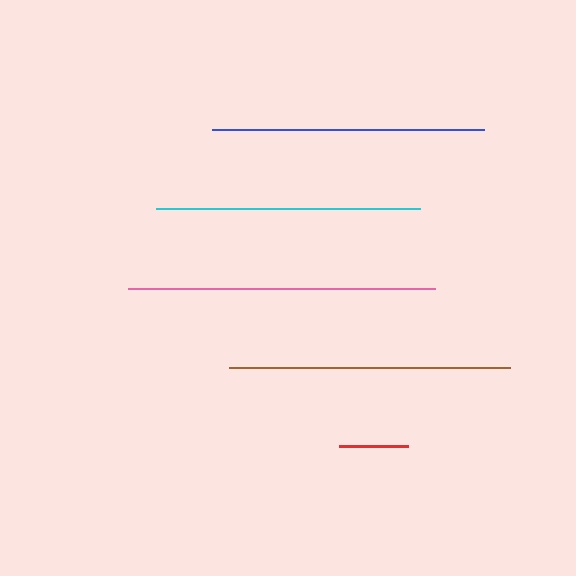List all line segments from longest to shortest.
From longest to shortest: pink, brown, blue, cyan, red.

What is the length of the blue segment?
The blue segment is approximately 272 pixels long.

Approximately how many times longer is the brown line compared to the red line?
The brown line is approximately 4.1 times the length of the red line.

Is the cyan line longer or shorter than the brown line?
The brown line is longer than the cyan line.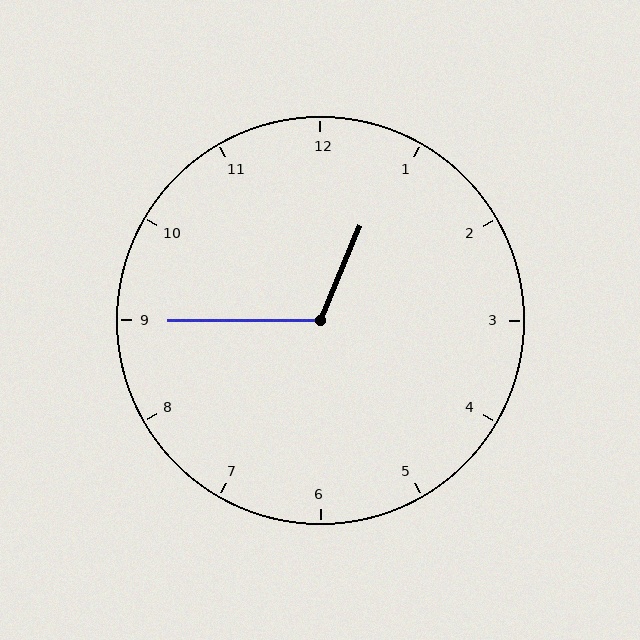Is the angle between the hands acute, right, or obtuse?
It is obtuse.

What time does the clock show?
12:45.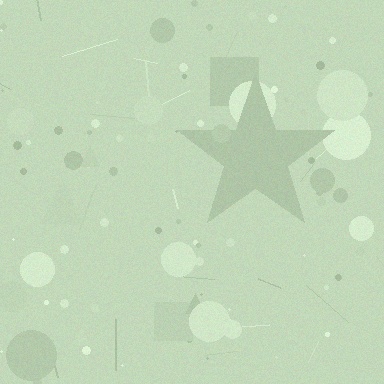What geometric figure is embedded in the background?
A star is embedded in the background.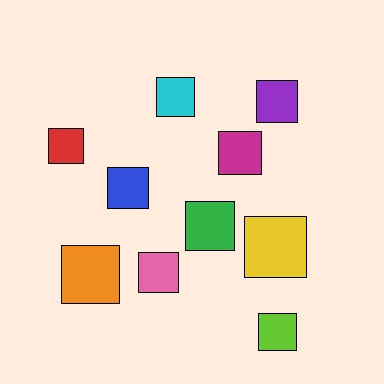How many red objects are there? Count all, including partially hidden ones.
There is 1 red object.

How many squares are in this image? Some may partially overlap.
There are 10 squares.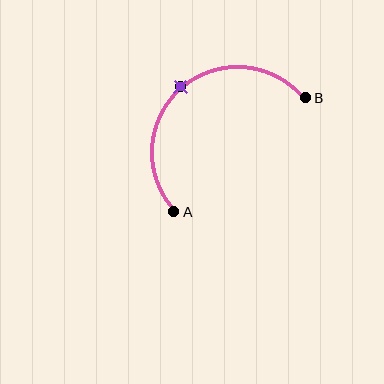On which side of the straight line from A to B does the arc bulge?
The arc bulges above and to the left of the straight line connecting A and B.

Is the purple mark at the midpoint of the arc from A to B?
Yes. The purple mark lies on the arc at equal arc-length from both A and B — it is the arc midpoint.